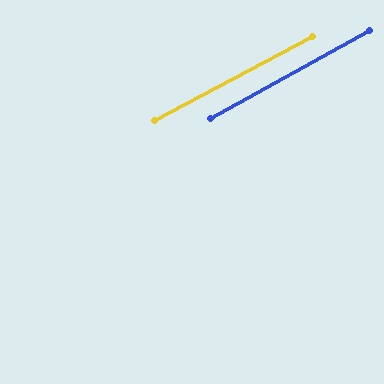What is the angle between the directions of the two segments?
Approximately 1 degree.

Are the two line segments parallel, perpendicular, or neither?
Parallel — their directions differ by only 1.0°.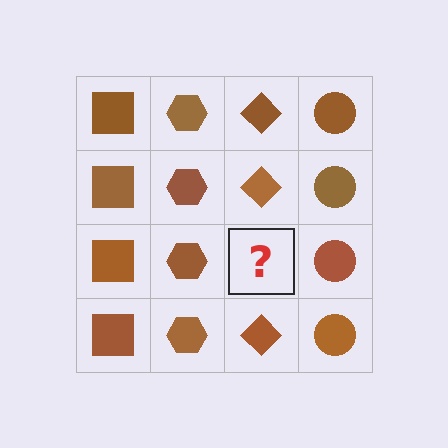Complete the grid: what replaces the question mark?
The question mark should be replaced with a brown diamond.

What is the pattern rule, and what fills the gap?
The rule is that each column has a consistent shape. The gap should be filled with a brown diamond.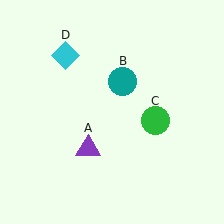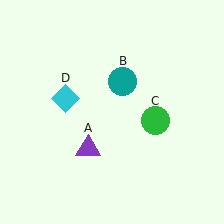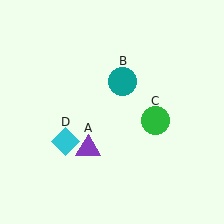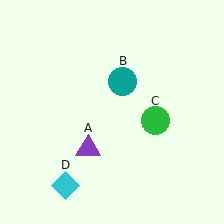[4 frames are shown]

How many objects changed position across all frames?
1 object changed position: cyan diamond (object D).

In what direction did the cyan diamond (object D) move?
The cyan diamond (object D) moved down.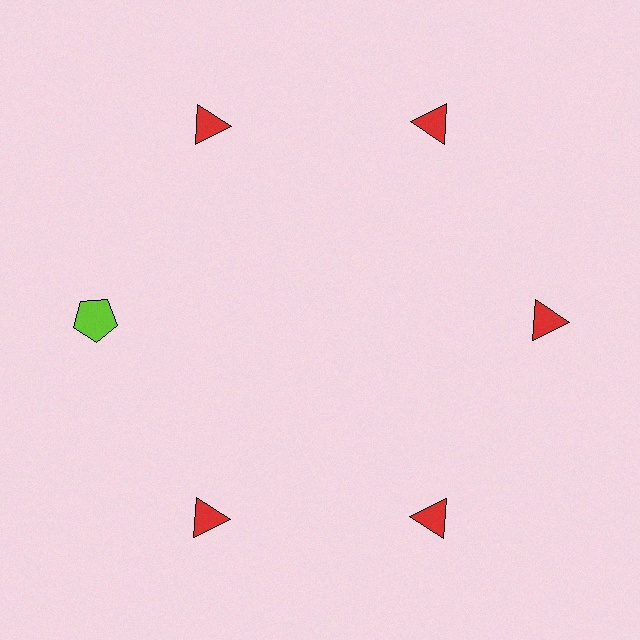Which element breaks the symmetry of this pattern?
The lime pentagon at roughly the 9 o'clock position breaks the symmetry. All other shapes are red triangles.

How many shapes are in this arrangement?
There are 6 shapes arranged in a ring pattern.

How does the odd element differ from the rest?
It differs in both color (lime instead of red) and shape (pentagon instead of triangle).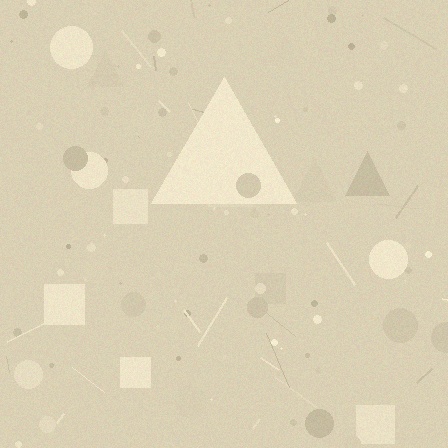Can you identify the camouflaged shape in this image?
The camouflaged shape is a triangle.